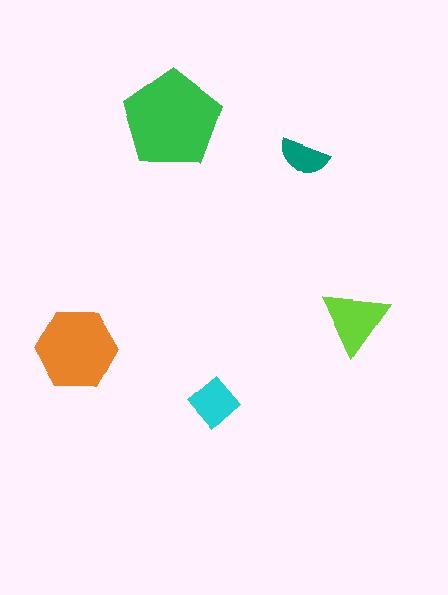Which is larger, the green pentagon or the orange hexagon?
The green pentagon.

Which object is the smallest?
The teal semicircle.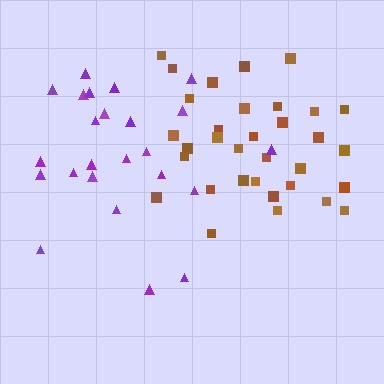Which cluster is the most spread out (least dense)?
Purple.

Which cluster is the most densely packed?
Brown.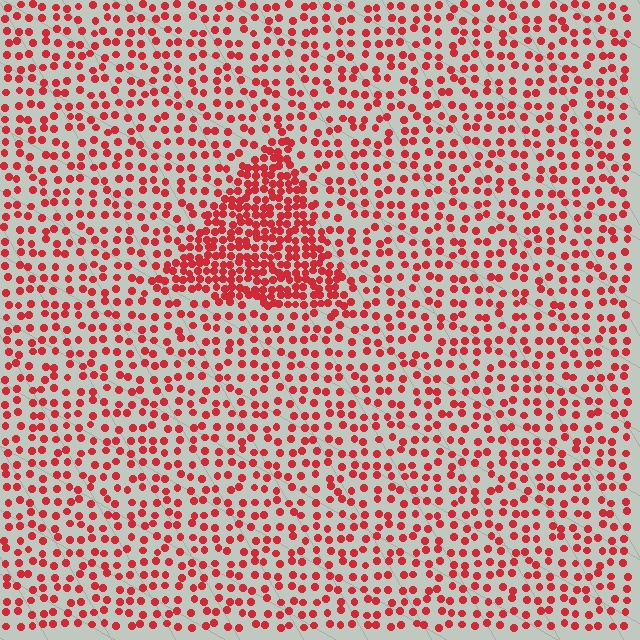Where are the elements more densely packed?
The elements are more densely packed inside the triangle boundary.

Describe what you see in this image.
The image contains small red elements arranged at two different densities. A triangle-shaped region is visible where the elements are more densely packed than the surrounding area.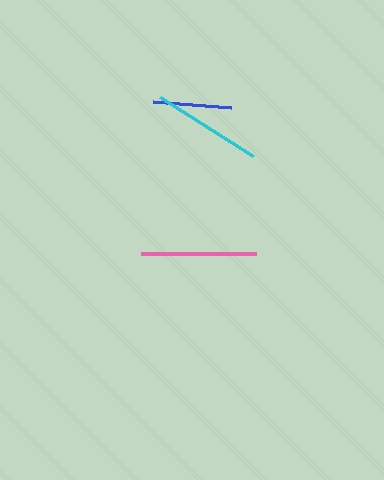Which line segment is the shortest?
The blue line is the shortest at approximately 78 pixels.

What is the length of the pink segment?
The pink segment is approximately 115 pixels long.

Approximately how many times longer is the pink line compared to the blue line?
The pink line is approximately 1.5 times the length of the blue line.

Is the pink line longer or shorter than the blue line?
The pink line is longer than the blue line.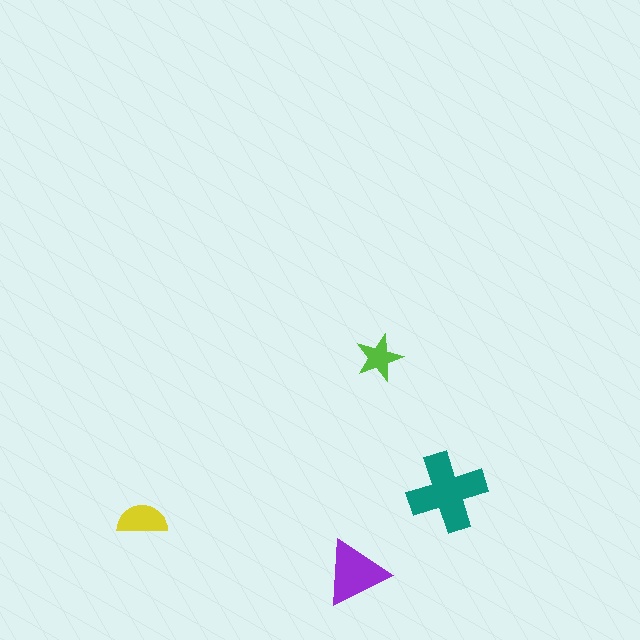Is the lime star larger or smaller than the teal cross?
Smaller.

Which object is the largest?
The teal cross.